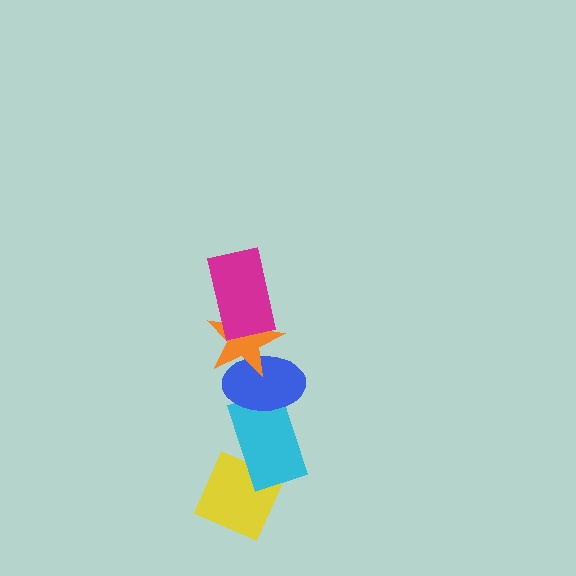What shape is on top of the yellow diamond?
The cyan rectangle is on top of the yellow diamond.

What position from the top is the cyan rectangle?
The cyan rectangle is 4th from the top.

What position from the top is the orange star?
The orange star is 2nd from the top.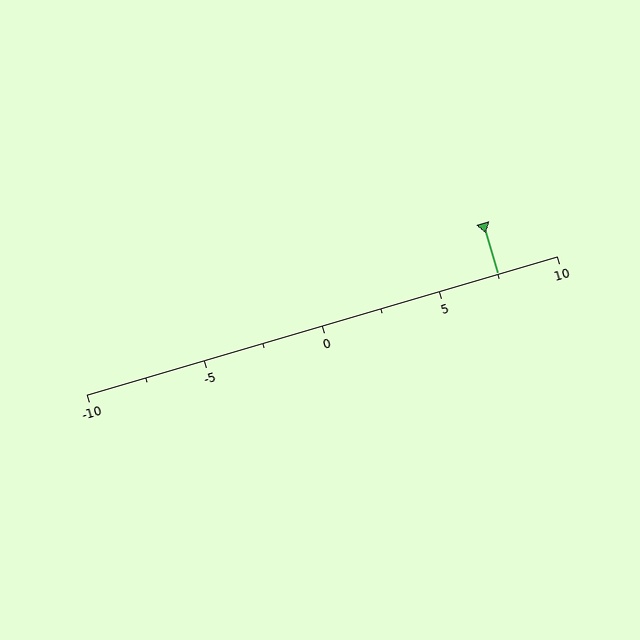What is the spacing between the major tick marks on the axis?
The major ticks are spaced 5 apart.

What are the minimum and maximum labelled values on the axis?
The axis runs from -10 to 10.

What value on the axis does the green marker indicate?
The marker indicates approximately 7.5.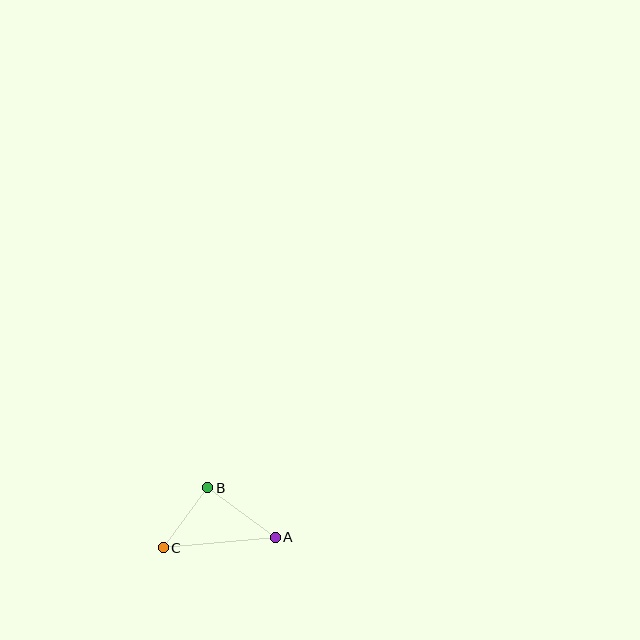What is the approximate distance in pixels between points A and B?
The distance between A and B is approximately 83 pixels.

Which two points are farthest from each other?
Points A and C are farthest from each other.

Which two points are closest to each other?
Points B and C are closest to each other.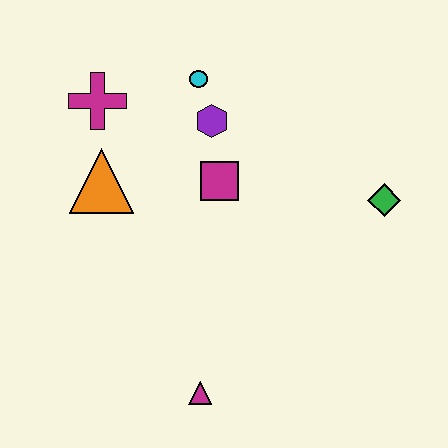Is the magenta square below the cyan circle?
Yes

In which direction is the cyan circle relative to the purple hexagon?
The cyan circle is above the purple hexagon.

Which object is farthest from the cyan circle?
The magenta triangle is farthest from the cyan circle.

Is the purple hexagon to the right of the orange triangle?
Yes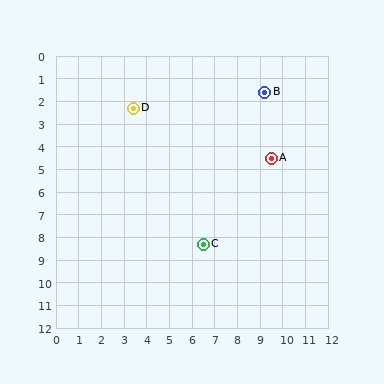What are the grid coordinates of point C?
Point C is at approximately (6.5, 8.3).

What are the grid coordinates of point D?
Point D is at approximately (3.4, 2.3).